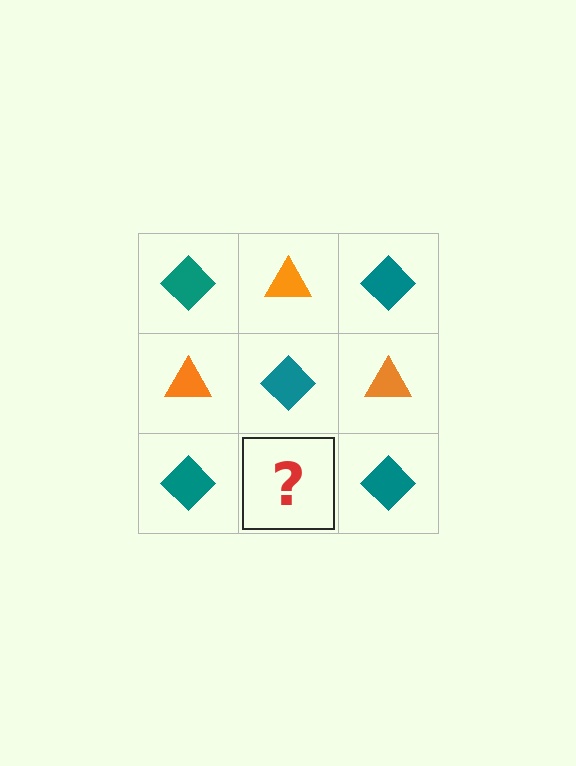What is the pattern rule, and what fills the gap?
The rule is that it alternates teal diamond and orange triangle in a checkerboard pattern. The gap should be filled with an orange triangle.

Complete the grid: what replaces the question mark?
The question mark should be replaced with an orange triangle.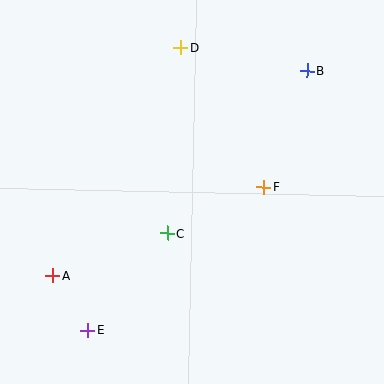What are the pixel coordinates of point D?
Point D is at (181, 47).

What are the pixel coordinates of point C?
Point C is at (167, 233).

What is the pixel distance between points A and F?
The distance between A and F is 229 pixels.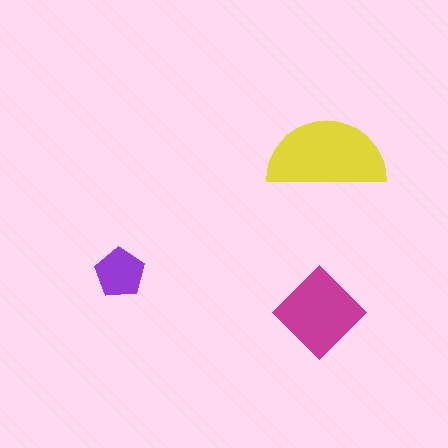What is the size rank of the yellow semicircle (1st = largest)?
1st.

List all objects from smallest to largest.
The purple pentagon, the magenta diamond, the yellow semicircle.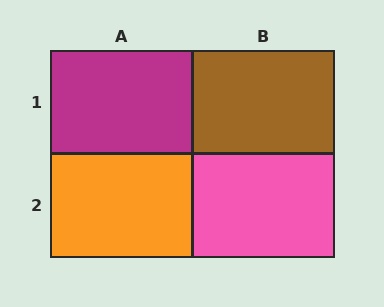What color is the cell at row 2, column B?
Pink.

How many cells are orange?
1 cell is orange.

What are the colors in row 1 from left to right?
Magenta, brown.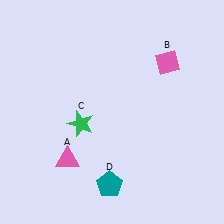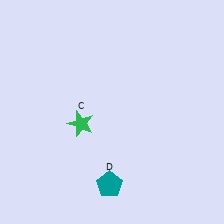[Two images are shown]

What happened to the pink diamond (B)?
The pink diamond (B) was removed in Image 2. It was in the top-right area of Image 1.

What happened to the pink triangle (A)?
The pink triangle (A) was removed in Image 2. It was in the bottom-left area of Image 1.